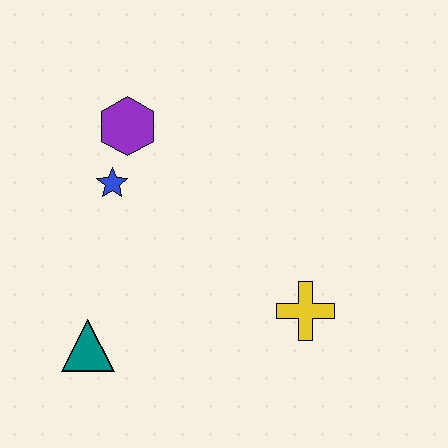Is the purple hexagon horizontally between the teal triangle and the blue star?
No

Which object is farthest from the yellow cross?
The purple hexagon is farthest from the yellow cross.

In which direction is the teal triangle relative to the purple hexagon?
The teal triangle is below the purple hexagon.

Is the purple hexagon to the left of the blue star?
No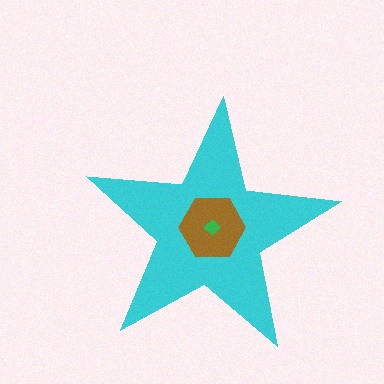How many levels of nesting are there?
3.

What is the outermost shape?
The cyan star.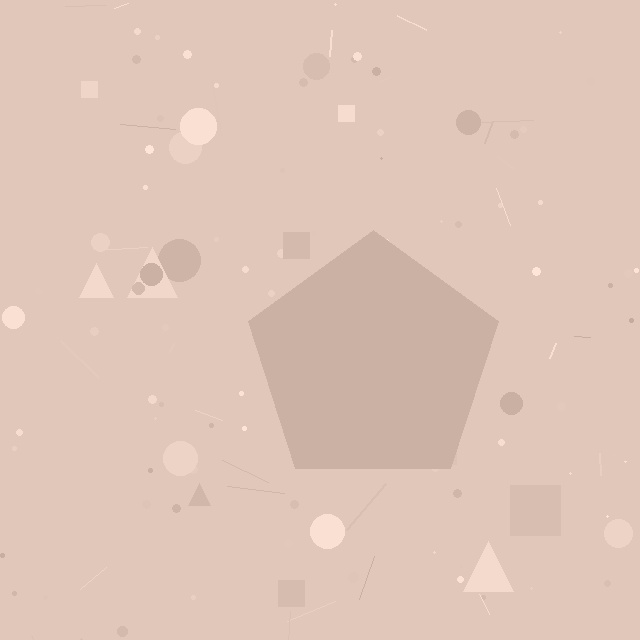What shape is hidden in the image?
A pentagon is hidden in the image.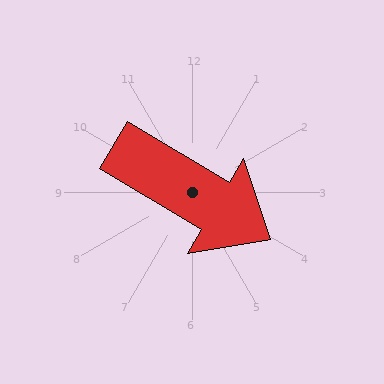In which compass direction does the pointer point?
Southeast.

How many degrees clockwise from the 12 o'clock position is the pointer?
Approximately 121 degrees.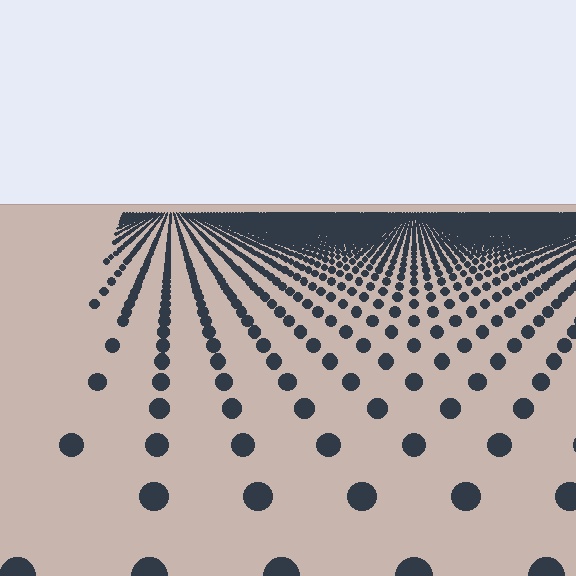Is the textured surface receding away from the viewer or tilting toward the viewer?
The surface is receding away from the viewer. Texture elements get smaller and denser toward the top.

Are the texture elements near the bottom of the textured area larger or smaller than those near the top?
Larger. Near the bottom, elements are closer to the viewer and appear at a bigger on-screen size.